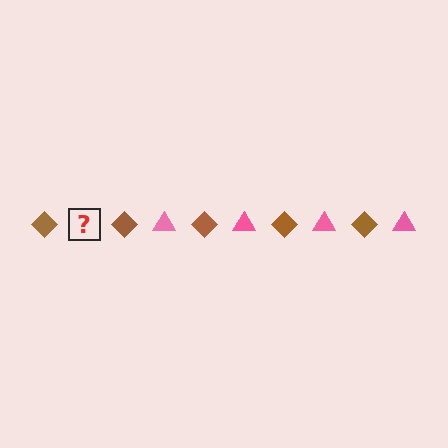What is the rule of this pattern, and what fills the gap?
The rule is that the pattern alternates between brown diamond and pink triangle. The gap should be filled with a pink triangle.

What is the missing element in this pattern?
The missing element is a pink triangle.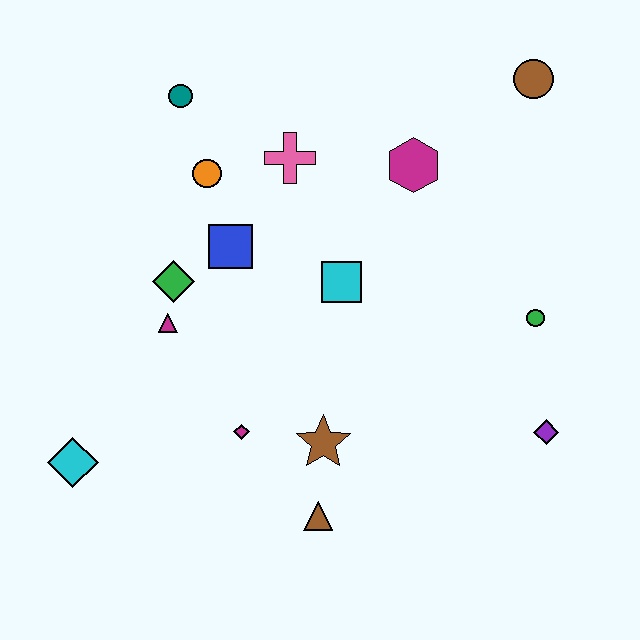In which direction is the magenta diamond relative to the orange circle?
The magenta diamond is below the orange circle.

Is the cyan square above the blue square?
No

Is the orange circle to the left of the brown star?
Yes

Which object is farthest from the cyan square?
The cyan diamond is farthest from the cyan square.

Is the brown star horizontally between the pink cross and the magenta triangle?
No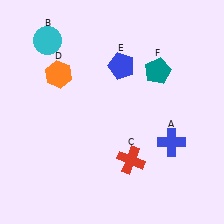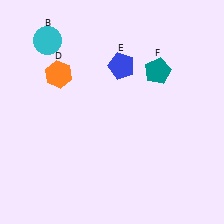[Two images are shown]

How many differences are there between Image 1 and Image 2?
There are 2 differences between the two images.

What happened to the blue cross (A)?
The blue cross (A) was removed in Image 2. It was in the bottom-right area of Image 1.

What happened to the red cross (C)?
The red cross (C) was removed in Image 2. It was in the bottom-right area of Image 1.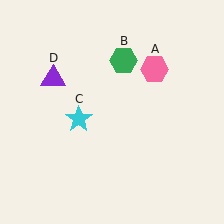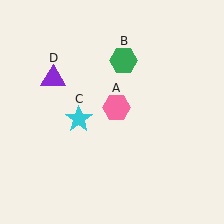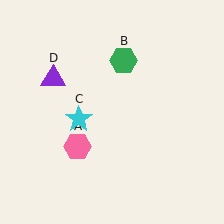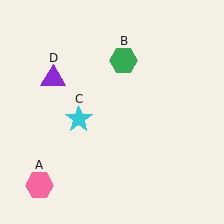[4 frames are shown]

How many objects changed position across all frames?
1 object changed position: pink hexagon (object A).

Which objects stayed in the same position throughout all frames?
Green hexagon (object B) and cyan star (object C) and purple triangle (object D) remained stationary.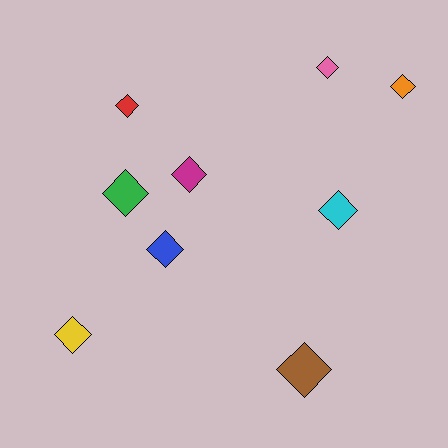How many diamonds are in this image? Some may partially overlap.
There are 9 diamonds.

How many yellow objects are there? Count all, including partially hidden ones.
There is 1 yellow object.